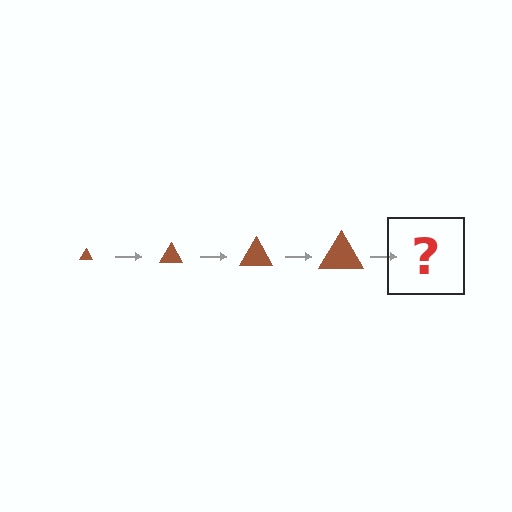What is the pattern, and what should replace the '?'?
The pattern is that the triangle gets progressively larger each step. The '?' should be a brown triangle, larger than the previous one.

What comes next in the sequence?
The next element should be a brown triangle, larger than the previous one.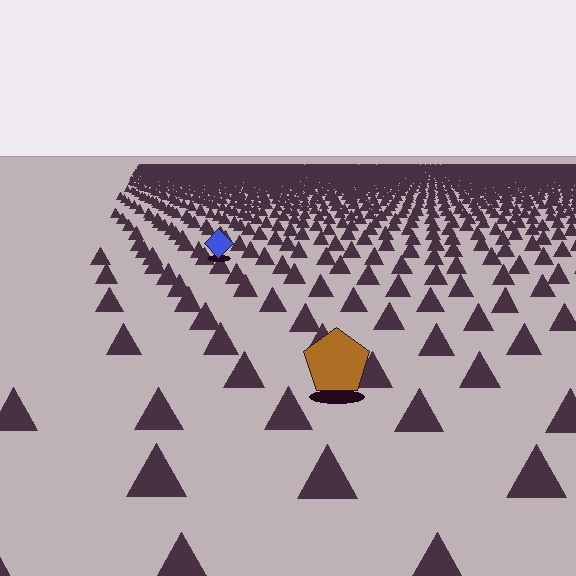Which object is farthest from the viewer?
The blue diamond is farthest from the viewer. It appears smaller and the ground texture around it is denser.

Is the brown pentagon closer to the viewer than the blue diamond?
Yes. The brown pentagon is closer — you can tell from the texture gradient: the ground texture is coarser near it.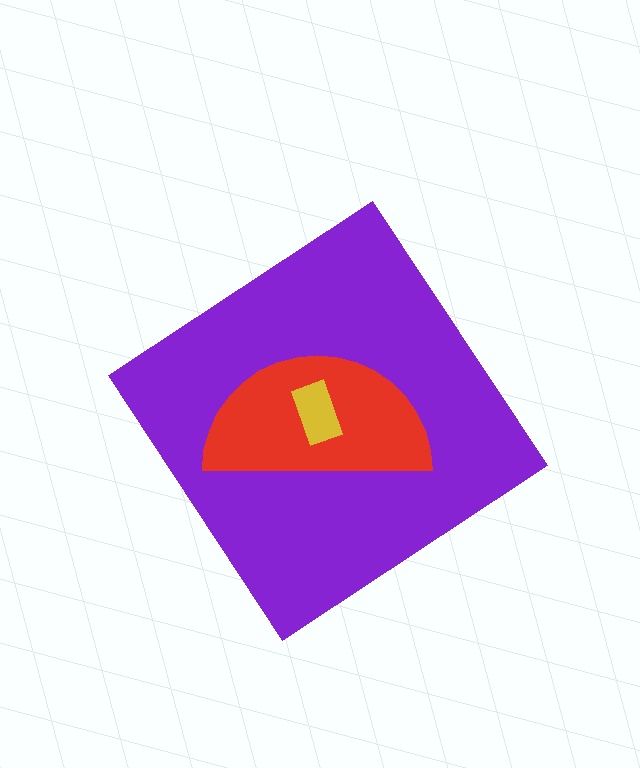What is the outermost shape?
The purple diamond.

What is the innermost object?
The yellow rectangle.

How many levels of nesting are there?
3.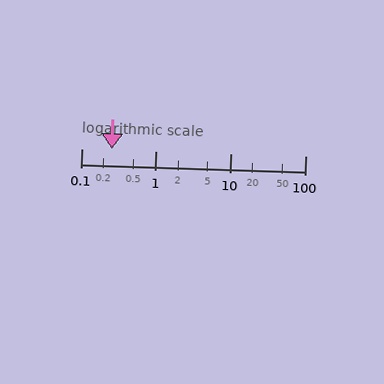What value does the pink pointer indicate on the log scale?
The pointer indicates approximately 0.26.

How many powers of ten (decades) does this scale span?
The scale spans 3 decades, from 0.1 to 100.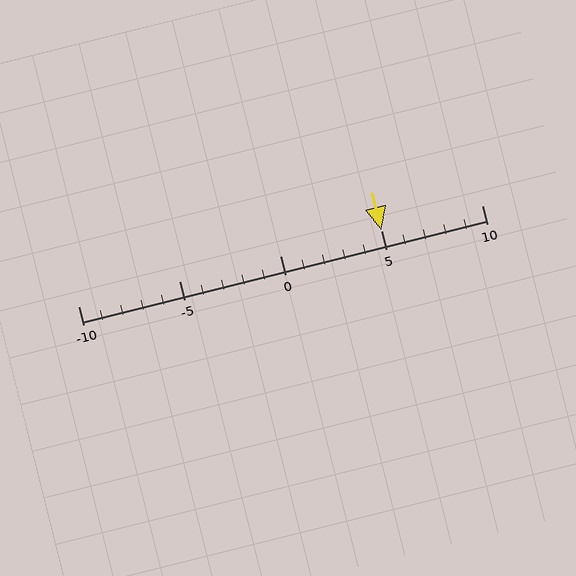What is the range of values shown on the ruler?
The ruler shows values from -10 to 10.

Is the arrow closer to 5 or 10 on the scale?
The arrow is closer to 5.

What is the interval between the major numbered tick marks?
The major tick marks are spaced 5 units apart.